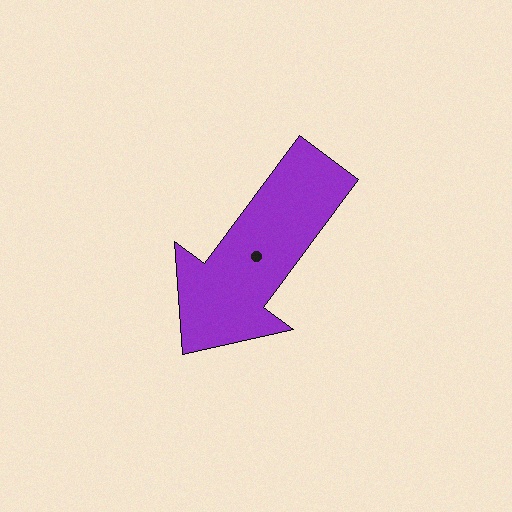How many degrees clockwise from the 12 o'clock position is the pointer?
Approximately 217 degrees.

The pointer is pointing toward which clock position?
Roughly 7 o'clock.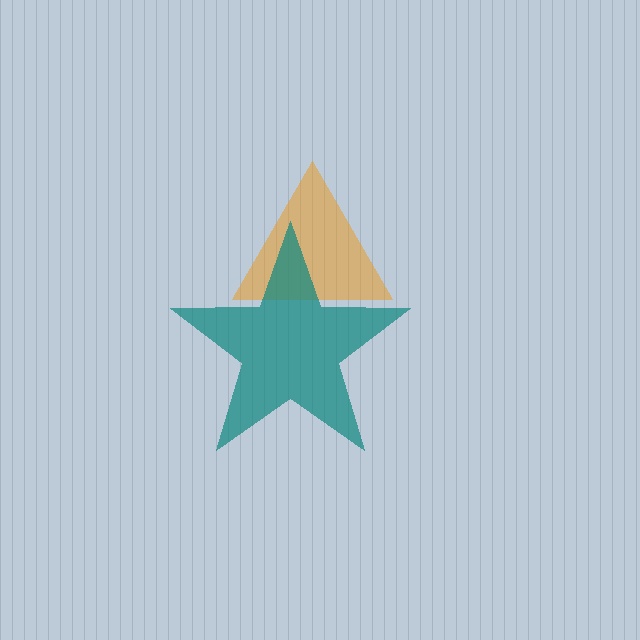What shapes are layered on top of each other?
The layered shapes are: an orange triangle, a teal star.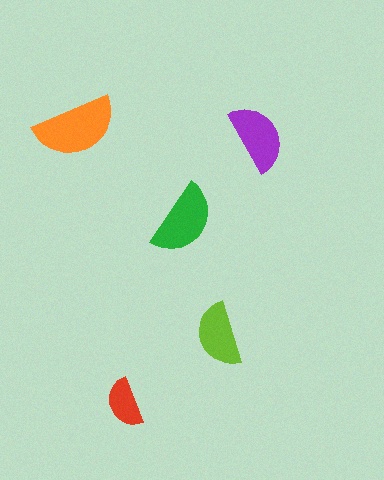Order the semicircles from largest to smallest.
the orange one, the green one, the purple one, the lime one, the red one.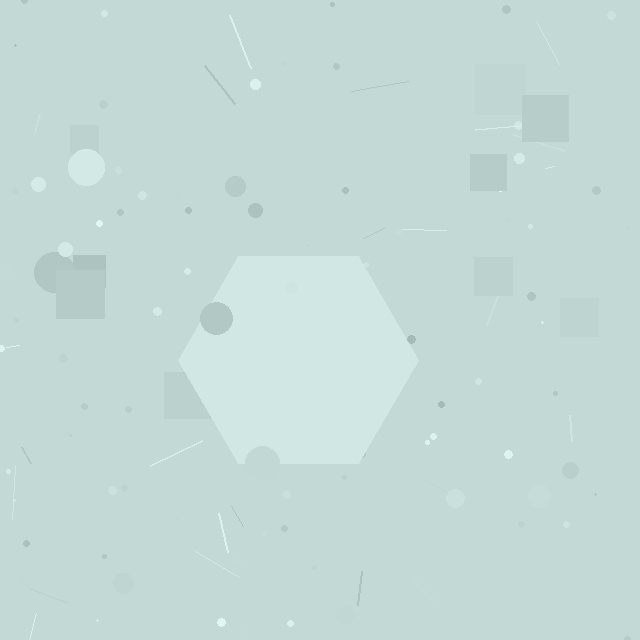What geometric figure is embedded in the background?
A hexagon is embedded in the background.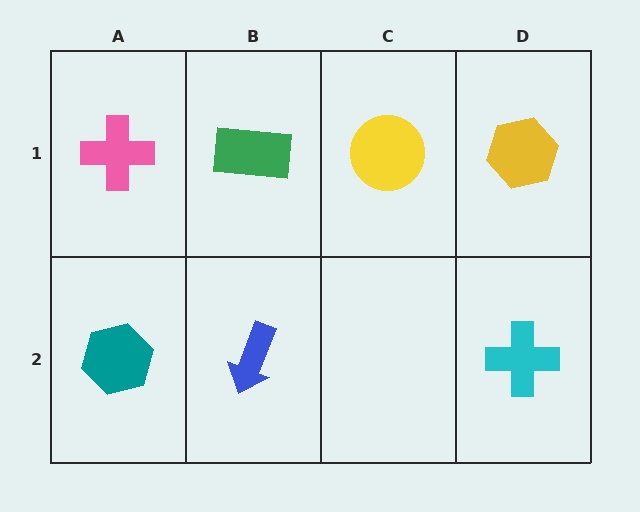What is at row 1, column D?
A yellow hexagon.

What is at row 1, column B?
A green rectangle.